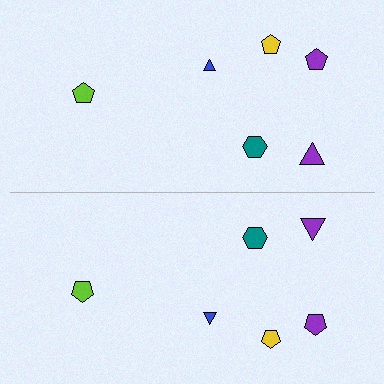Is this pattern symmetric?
Yes, this pattern has bilateral (reflection) symmetry.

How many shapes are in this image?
There are 12 shapes in this image.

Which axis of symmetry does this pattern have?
The pattern has a horizontal axis of symmetry running through the center of the image.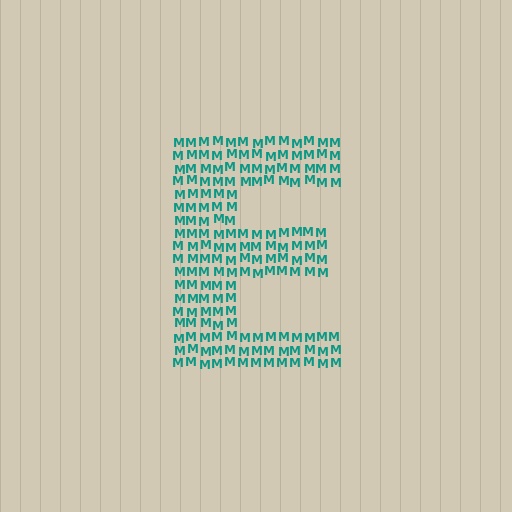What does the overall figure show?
The overall figure shows the letter E.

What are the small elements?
The small elements are letter M's.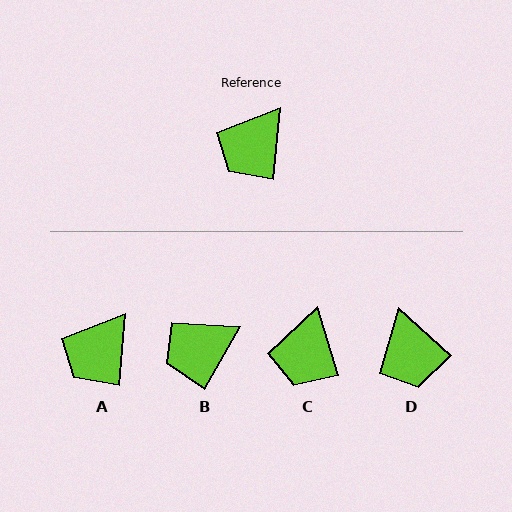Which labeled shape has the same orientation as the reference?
A.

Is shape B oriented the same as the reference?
No, it is off by about 24 degrees.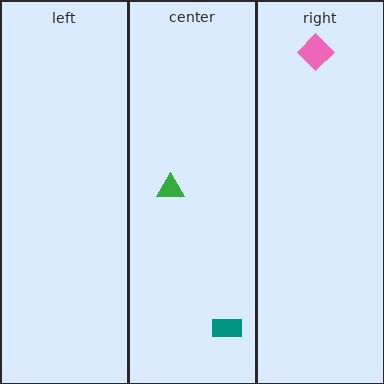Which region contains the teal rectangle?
The center region.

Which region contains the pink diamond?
The right region.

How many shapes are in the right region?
1.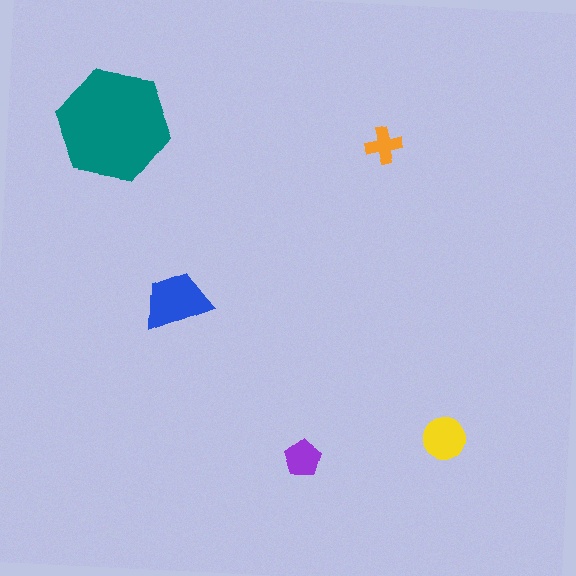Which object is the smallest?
The orange cross.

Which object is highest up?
The teal hexagon is topmost.